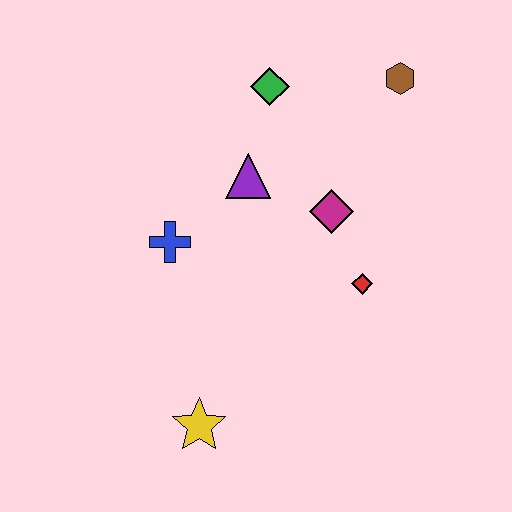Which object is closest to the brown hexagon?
The green diamond is closest to the brown hexagon.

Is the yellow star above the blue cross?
No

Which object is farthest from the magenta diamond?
The yellow star is farthest from the magenta diamond.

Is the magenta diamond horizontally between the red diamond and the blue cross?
Yes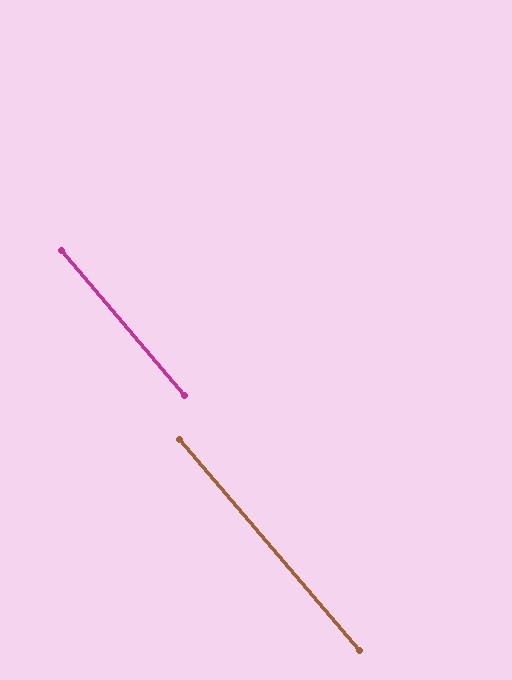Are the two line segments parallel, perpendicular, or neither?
Parallel — their directions differ by only 0.2°.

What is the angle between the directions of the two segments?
Approximately 0 degrees.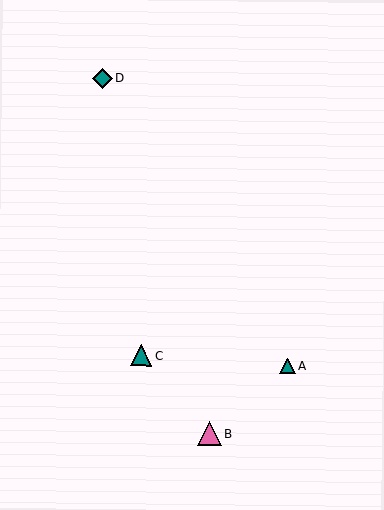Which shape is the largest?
The pink triangle (labeled B) is the largest.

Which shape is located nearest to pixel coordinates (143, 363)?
The teal triangle (labeled C) at (141, 355) is nearest to that location.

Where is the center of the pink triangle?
The center of the pink triangle is at (210, 434).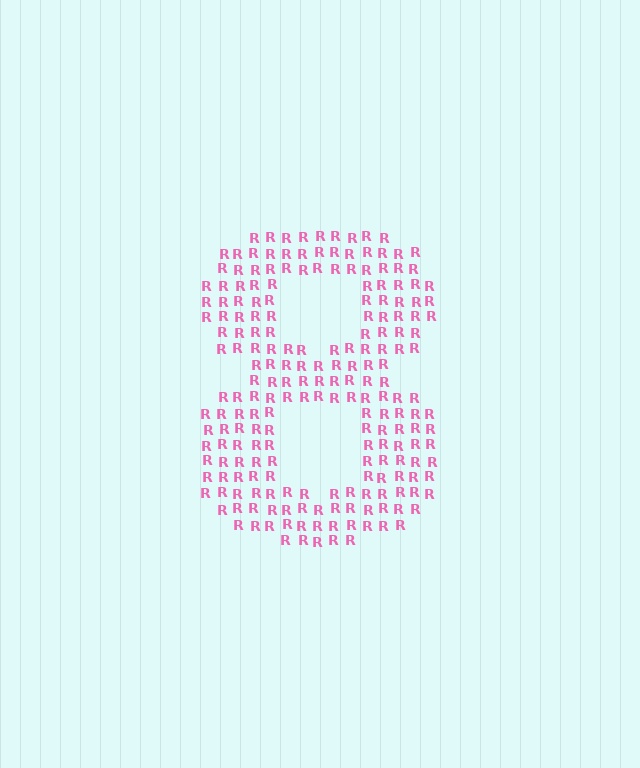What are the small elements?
The small elements are letter R's.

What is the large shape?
The large shape is the digit 8.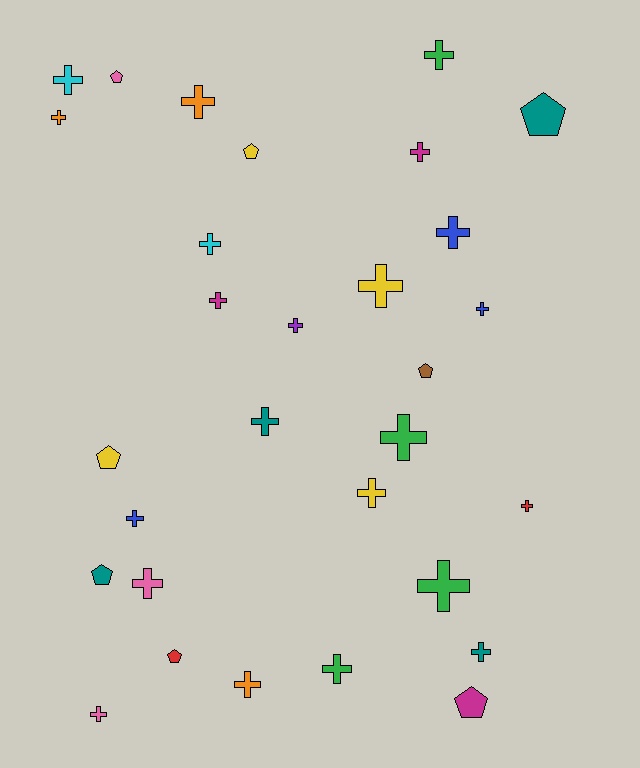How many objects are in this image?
There are 30 objects.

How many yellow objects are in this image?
There are 4 yellow objects.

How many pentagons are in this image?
There are 8 pentagons.